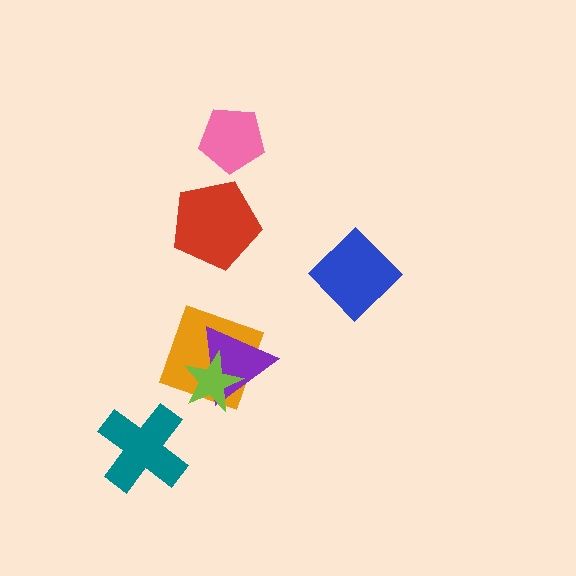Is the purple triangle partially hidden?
Yes, it is partially covered by another shape.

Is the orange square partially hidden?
Yes, it is partially covered by another shape.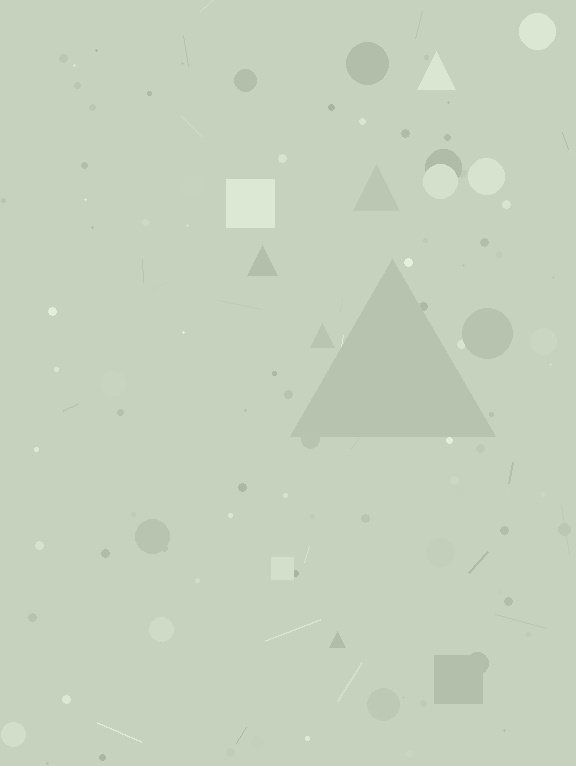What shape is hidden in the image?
A triangle is hidden in the image.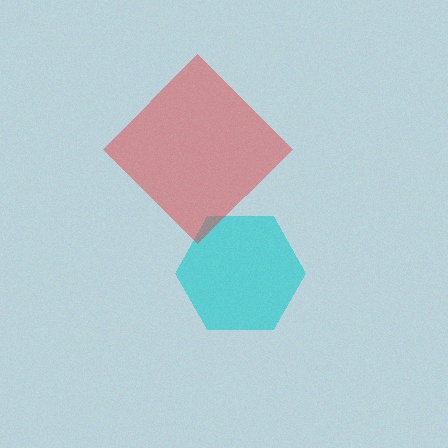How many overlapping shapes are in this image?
There are 2 overlapping shapes in the image.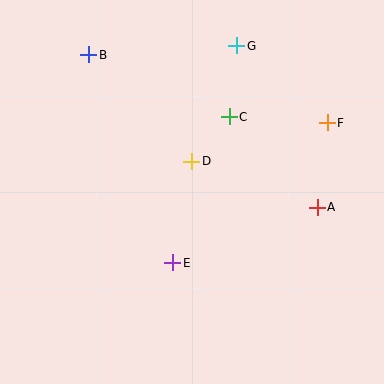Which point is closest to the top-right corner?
Point F is closest to the top-right corner.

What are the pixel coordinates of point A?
Point A is at (317, 207).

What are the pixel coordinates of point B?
Point B is at (89, 55).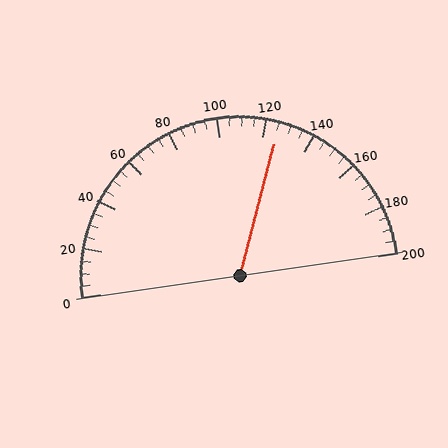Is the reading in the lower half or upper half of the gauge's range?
The reading is in the upper half of the range (0 to 200).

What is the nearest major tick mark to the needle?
The nearest major tick mark is 120.